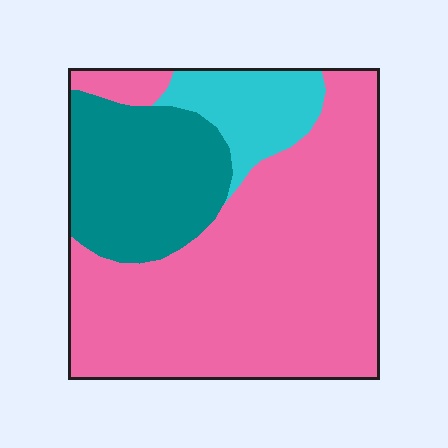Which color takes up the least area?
Cyan, at roughly 10%.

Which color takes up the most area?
Pink, at roughly 65%.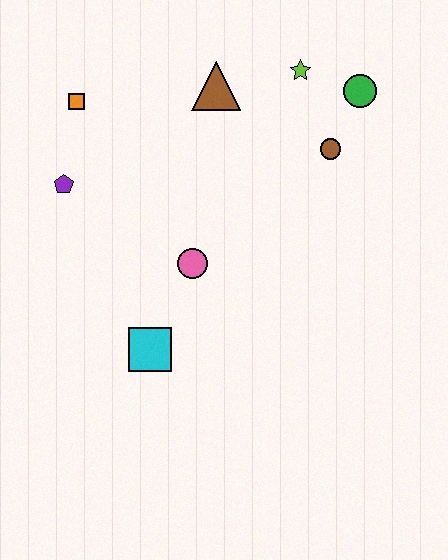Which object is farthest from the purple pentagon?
The green circle is farthest from the purple pentagon.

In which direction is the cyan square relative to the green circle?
The cyan square is below the green circle.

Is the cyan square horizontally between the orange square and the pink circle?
Yes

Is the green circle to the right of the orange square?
Yes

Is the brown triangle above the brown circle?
Yes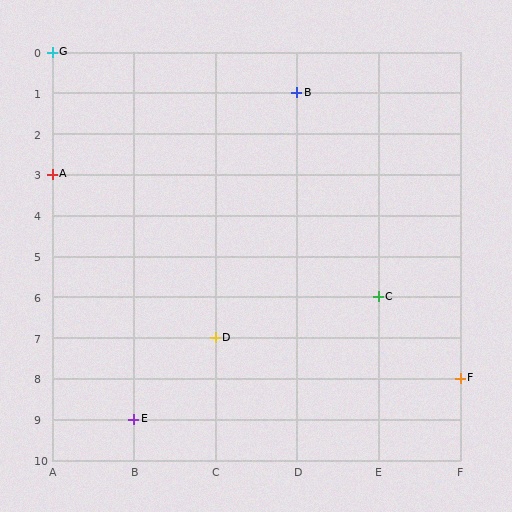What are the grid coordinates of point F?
Point F is at grid coordinates (F, 8).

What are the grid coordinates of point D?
Point D is at grid coordinates (C, 7).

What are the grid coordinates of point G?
Point G is at grid coordinates (A, 0).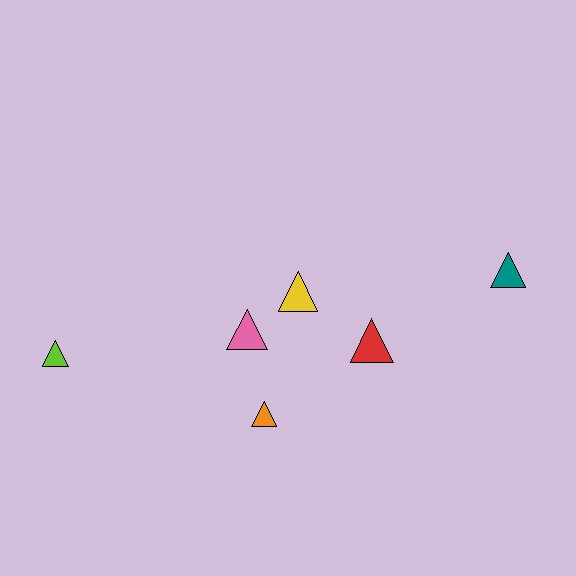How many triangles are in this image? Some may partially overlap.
There are 6 triangles.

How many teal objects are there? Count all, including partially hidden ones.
There is 1 teal object.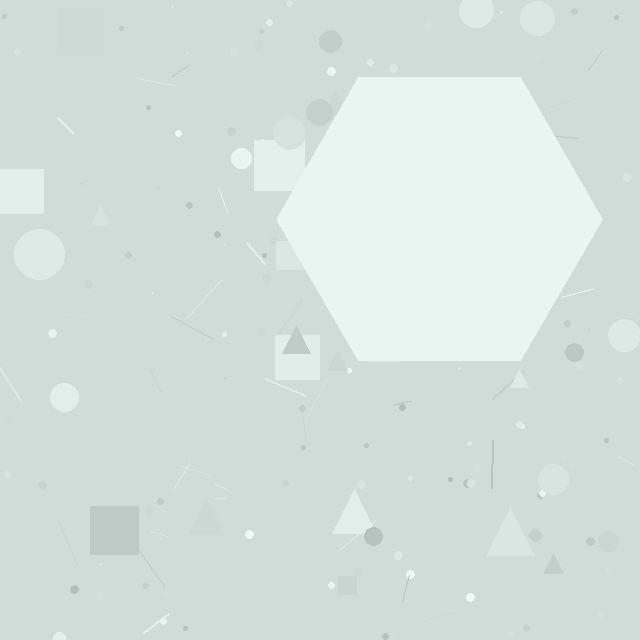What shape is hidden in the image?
A hexagon is hidden in the image.